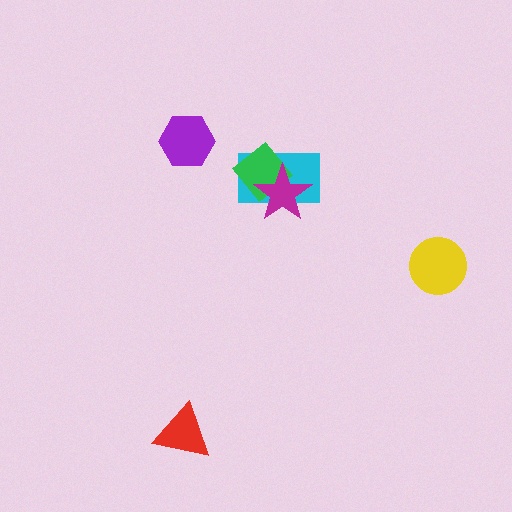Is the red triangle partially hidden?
No, no other shape covers it.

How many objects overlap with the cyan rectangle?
2 objects overlap with the cyan rectangle.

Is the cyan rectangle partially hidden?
Yes, it is partially covered by another shape.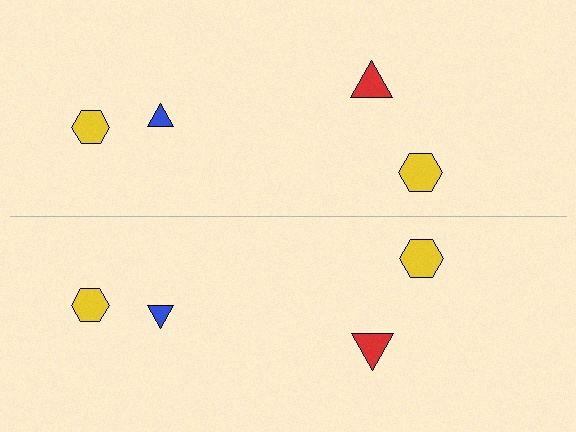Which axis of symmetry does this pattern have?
The pattern has a horizontal axis of symmetry running through the center of the image.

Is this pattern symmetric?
Yes, this pattern has bilateral (reflection) symmetry.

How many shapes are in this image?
There are 8 shapes in this image.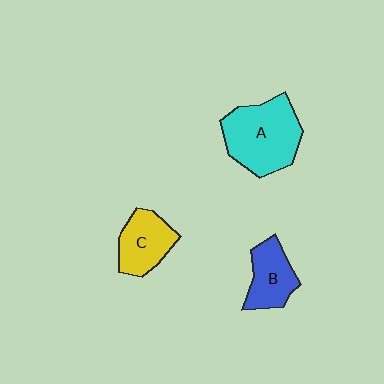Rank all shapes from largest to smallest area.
From largest to smallest: A (cyan), C (yellow), B (blue).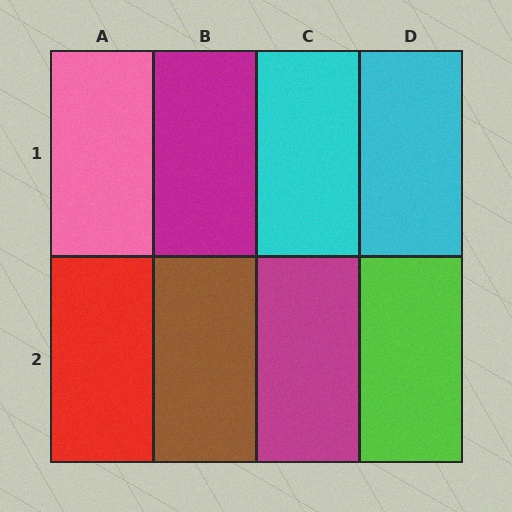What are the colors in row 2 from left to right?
Red, brown, magenta, lime.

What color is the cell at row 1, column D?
Cyan.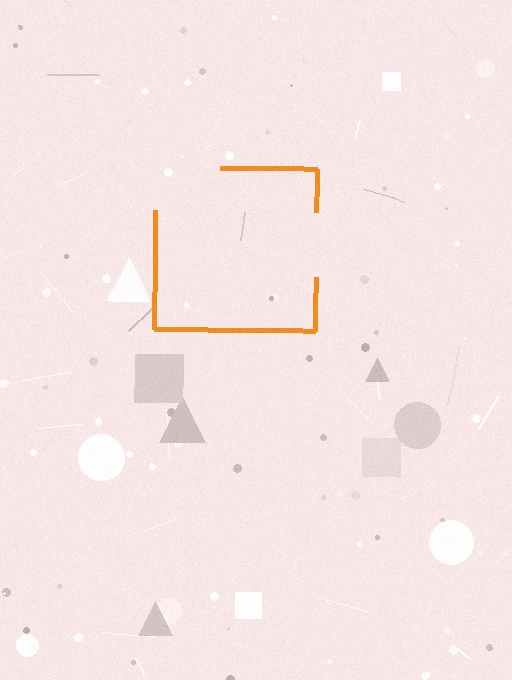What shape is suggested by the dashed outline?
The dashed outline suggests a square.